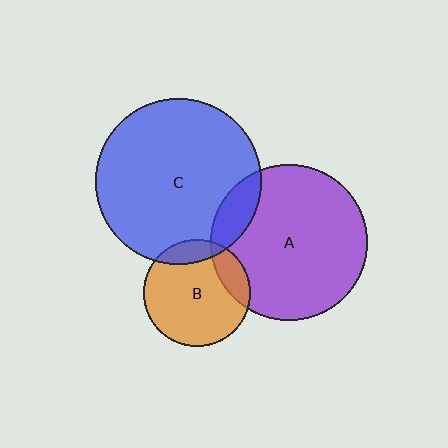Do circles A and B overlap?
Yes.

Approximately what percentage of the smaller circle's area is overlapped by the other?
Approximately 15%.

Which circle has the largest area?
Circle C (blue).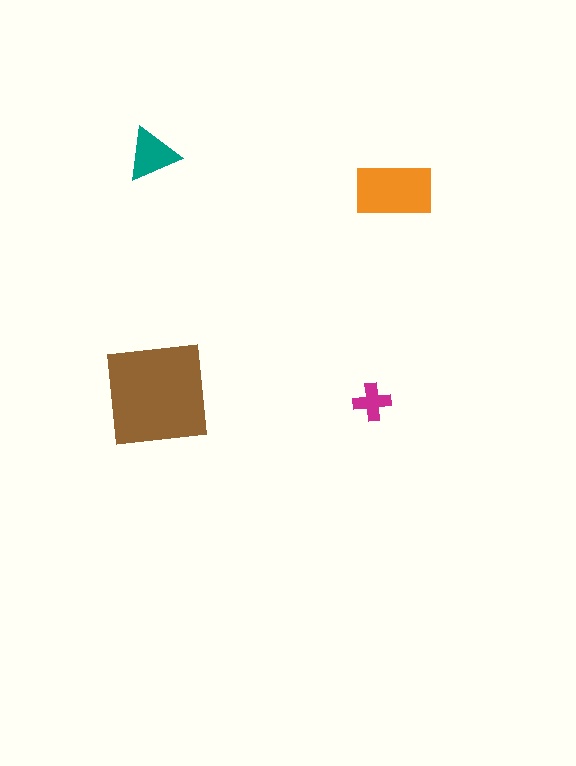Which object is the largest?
The brown square.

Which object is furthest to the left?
The teal triangle is leftmost.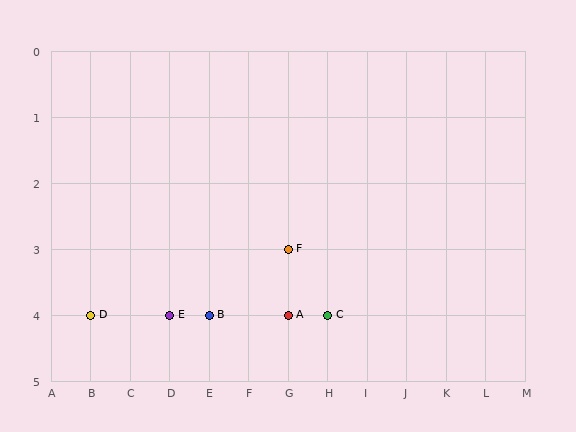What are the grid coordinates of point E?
Point E is at grid coordinates (D, 4).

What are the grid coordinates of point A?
Point A is at grid coordinates (G, 4).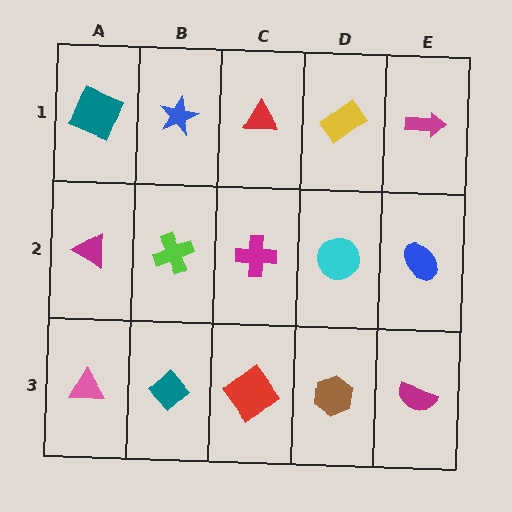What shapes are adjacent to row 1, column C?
A magenta cross (row 2, column C), a blue star (row 1, column B), a yellow rectangle (row 1, column D).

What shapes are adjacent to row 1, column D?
A cyan circle (row 2, column D), a red triangle (row 1, column C), a magenta arrow (row 1, column E).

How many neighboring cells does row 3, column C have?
3.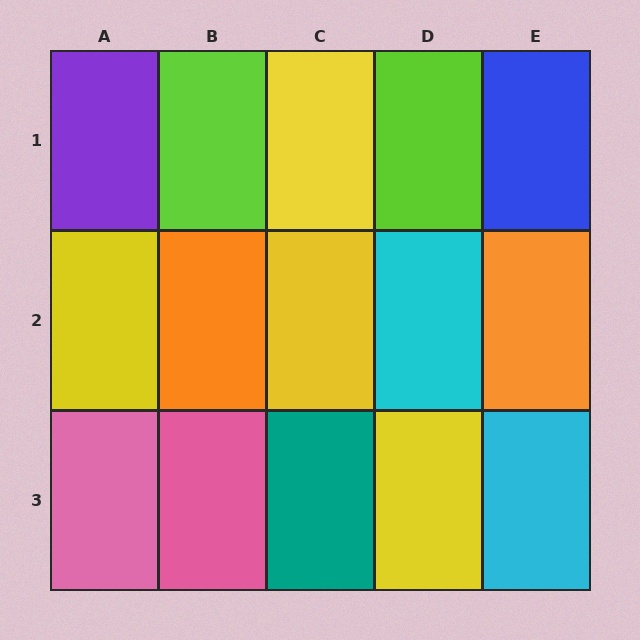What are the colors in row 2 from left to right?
Yellow, orange, yellow, cyan, orange.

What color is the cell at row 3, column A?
Pink.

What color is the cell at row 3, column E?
Cyan.